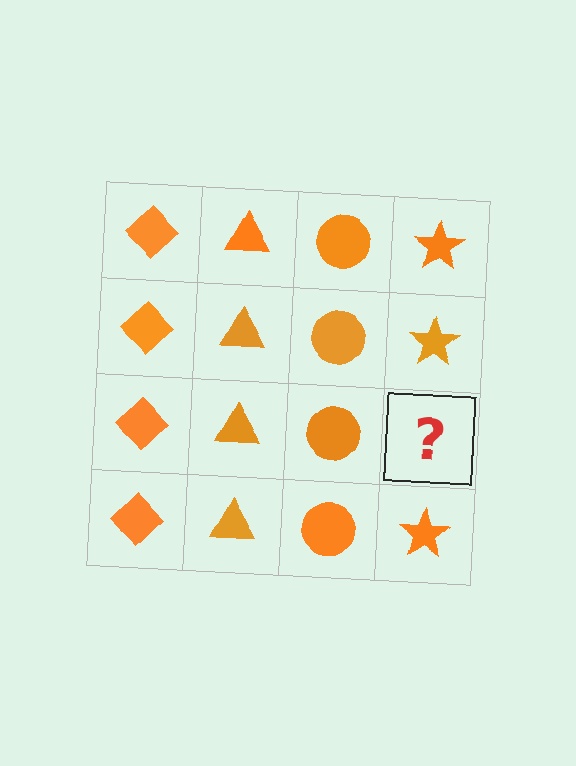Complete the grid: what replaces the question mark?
The question mark should be replaced with an orange star.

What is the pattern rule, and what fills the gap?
The rule is that each column has a consistent shape. The gap should be filled with an orange star.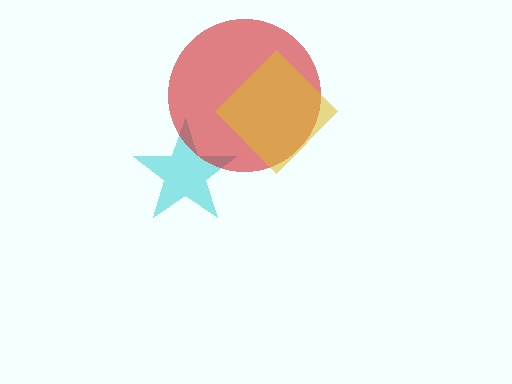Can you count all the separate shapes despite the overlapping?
Yes, there are 3 separate shapes.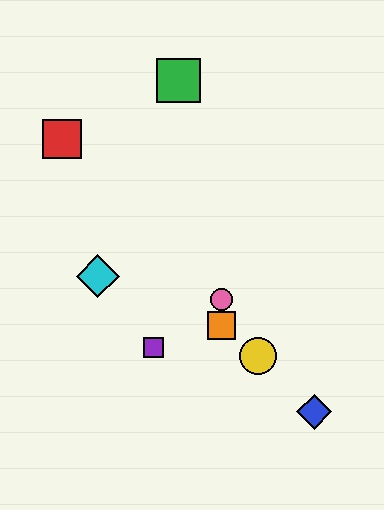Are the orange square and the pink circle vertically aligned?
Yes, both are at x≈222.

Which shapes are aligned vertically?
The orange square, the pink circle are aligned vertically.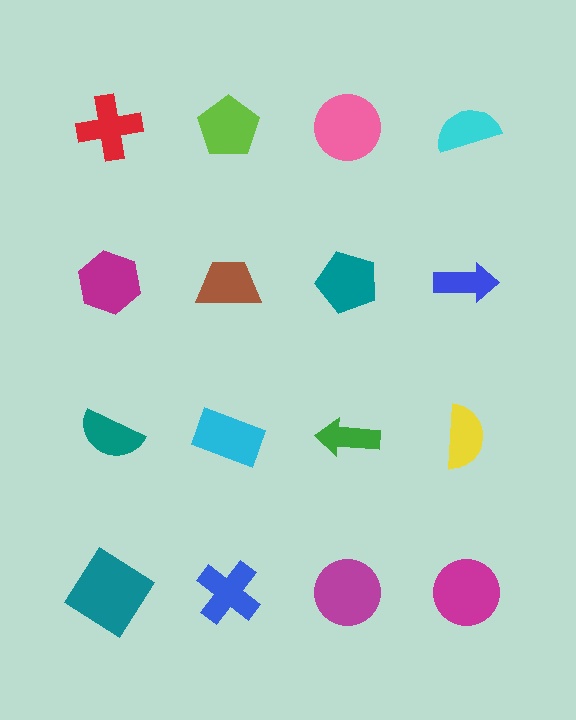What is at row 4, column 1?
A teal diamond.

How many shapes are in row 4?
4 shapes.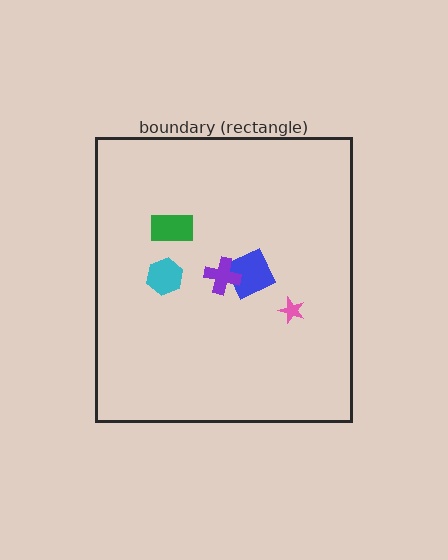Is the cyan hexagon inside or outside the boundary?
Inside.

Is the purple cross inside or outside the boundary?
Inside.